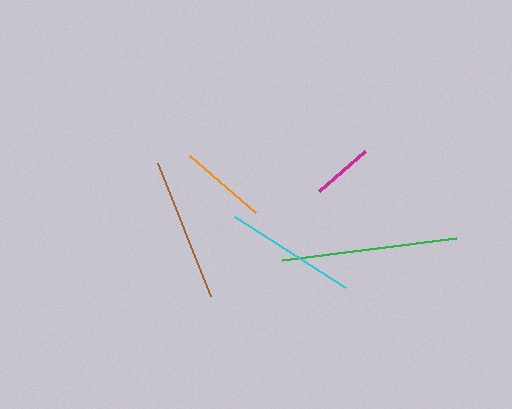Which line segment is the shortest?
The magenta line is the shortest at approximately 61 pixels.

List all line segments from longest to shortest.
From longest to shortest: green, brown, cyan, orange, magenta.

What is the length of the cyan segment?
The cyan segment is approximately 132 pixels long.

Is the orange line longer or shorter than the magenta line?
The orange line is longer than the magenta line.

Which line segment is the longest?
The green line is the longest at approximately 175 pixels.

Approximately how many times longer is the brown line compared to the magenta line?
The brown line is approximately 2.4 times the length of the magenta line.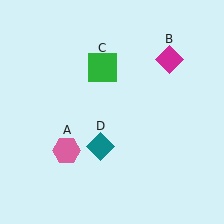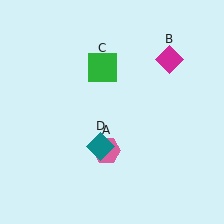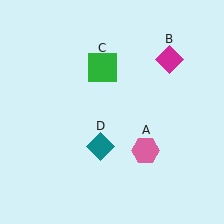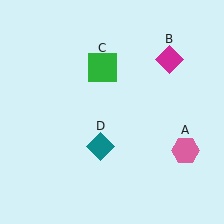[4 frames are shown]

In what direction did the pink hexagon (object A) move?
The pink hexagon (object A) moved right.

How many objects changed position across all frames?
1 object changed position: pink hexagon (object A).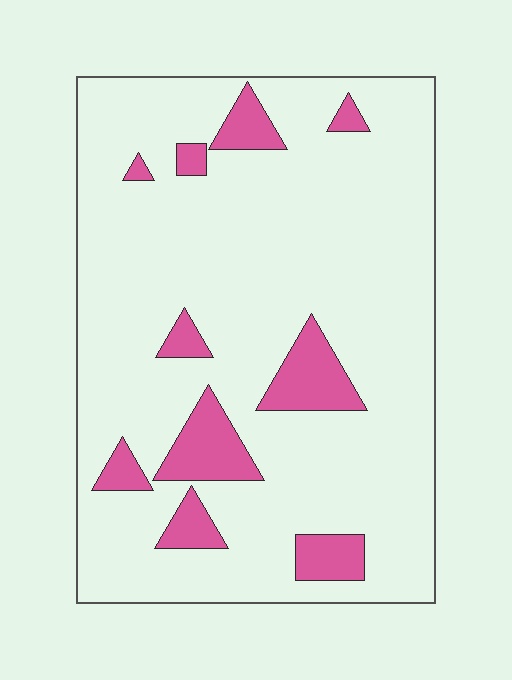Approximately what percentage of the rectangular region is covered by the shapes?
Approximately 15%.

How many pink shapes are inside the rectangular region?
10.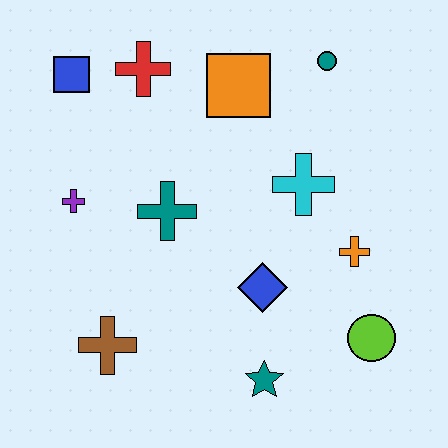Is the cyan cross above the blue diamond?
Yes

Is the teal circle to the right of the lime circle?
No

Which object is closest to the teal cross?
The purple cross is closest to the teal cross.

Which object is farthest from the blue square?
The lime circle is farthest from the blue square.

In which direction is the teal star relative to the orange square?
The teal star is below the orange square.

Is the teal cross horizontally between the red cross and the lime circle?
Yes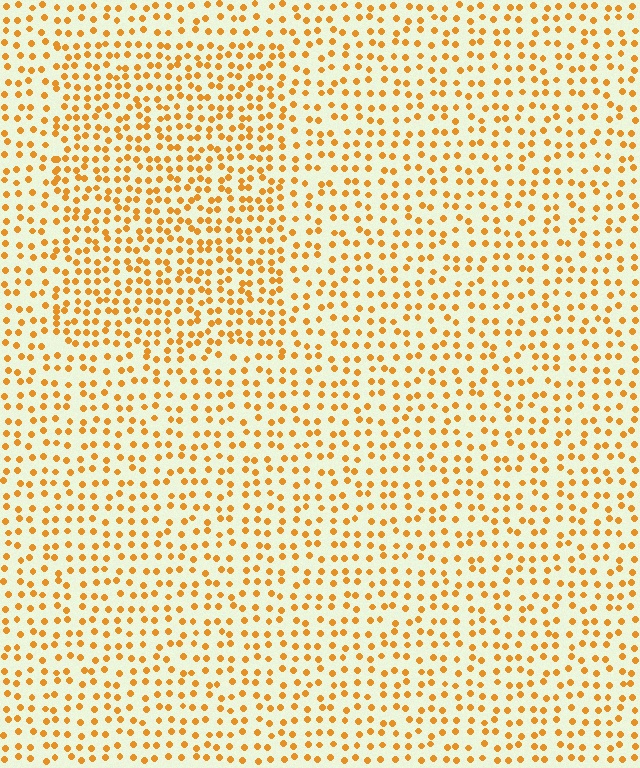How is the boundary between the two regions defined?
The boundary is defined by a change in element density (approximately 1.5x ratio). All elements are the same color, size, and shape.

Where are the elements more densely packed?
The elements are more densely packed inside the rectangle boundary.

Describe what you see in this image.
The image contains small orange elements arranged at two different densities. A rectangle-shaped region is visible where the elements are more densely packed than the surrounding area.